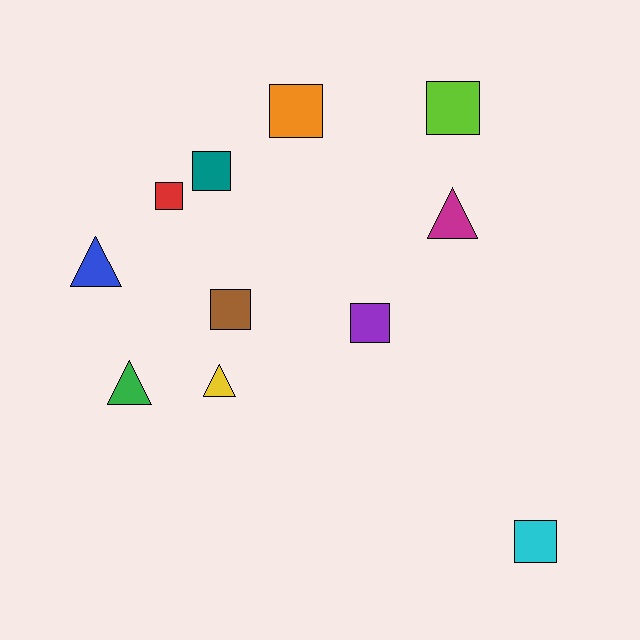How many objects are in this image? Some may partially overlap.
There are 11 objects.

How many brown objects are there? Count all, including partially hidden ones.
There is 1 brown object.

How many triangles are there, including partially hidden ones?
There are 4 triangles.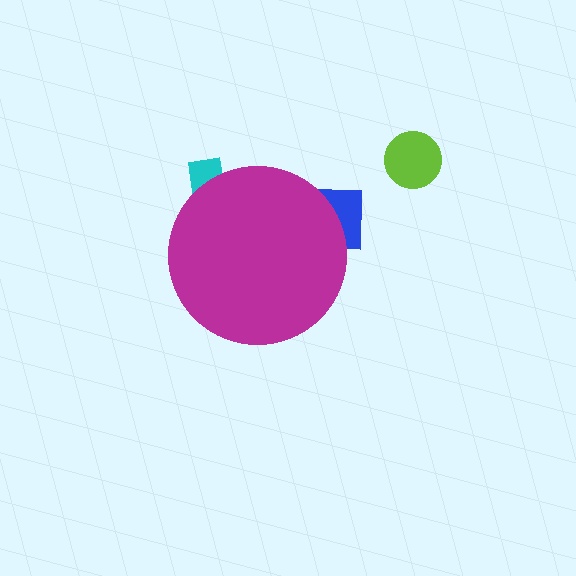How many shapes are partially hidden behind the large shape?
2 shapes are partially hidden.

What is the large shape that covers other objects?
A magenta circle.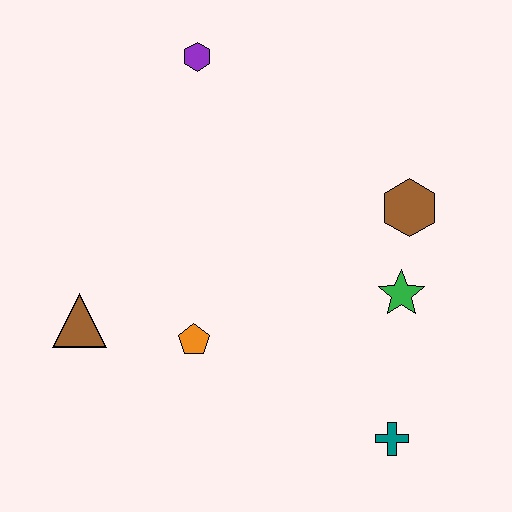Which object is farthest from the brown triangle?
The brown hexagon is farthest from the brown triangle.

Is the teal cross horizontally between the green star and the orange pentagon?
Yes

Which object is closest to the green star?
The brown hexagon is closest to the green star.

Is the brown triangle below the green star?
Yes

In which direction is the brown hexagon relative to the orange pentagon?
The brown hexagon is to the right of the orange pentagon.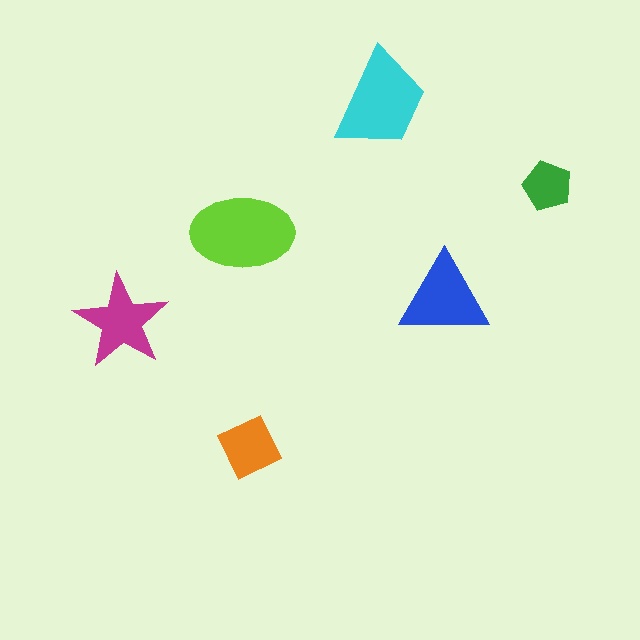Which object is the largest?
The lime ellipse.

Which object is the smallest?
The green pentagon.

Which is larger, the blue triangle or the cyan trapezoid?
The cyan trapezoid.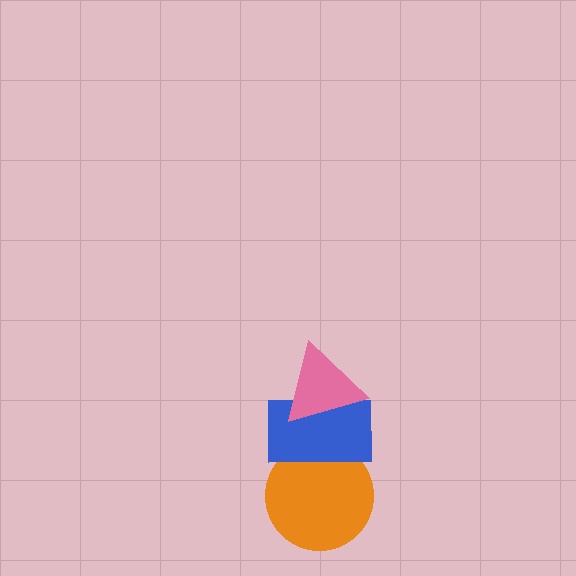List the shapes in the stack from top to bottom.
From top to bottom: the pink triangle, the blue rectangle, the orange circle.